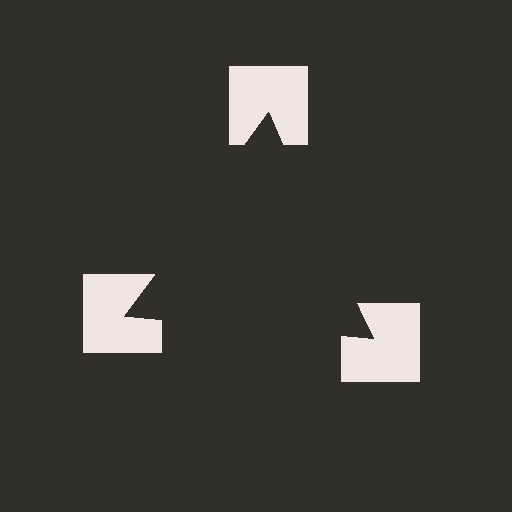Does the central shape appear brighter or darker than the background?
It typically appears slightly darker than the background, even though no actual brightness change is drawn.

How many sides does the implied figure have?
3 sides.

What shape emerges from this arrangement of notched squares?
An illusory triangle — its edges are inferred from the aligned wedge cuts in the notched squares, not physically drawn.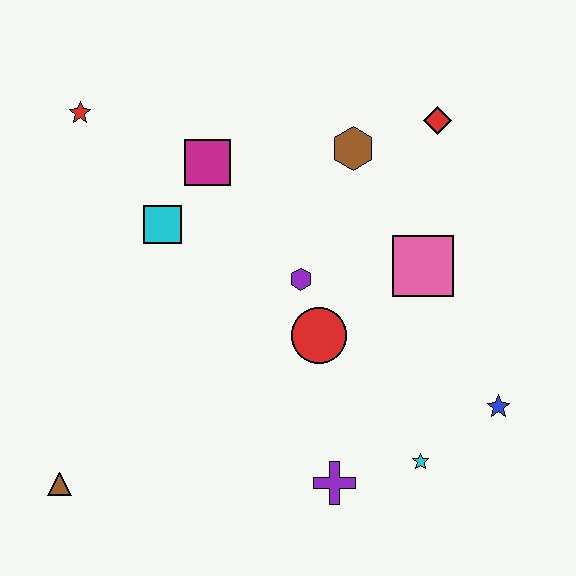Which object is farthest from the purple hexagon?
The brown triangle is farthest from the purple hexagon.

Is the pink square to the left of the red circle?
No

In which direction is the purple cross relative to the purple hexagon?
The purple cross is below the purple hexagon.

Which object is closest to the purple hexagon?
The red circle is closest to the purple hexagon.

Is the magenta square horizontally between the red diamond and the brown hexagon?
No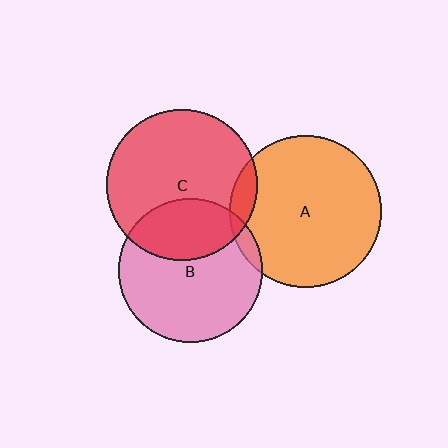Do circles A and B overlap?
Yes.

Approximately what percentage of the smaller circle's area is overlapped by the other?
Approximately 5%.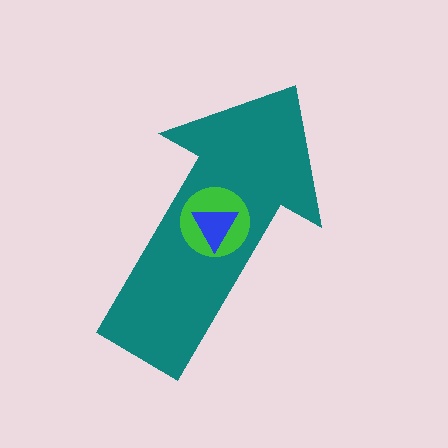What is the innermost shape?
The blue triangle.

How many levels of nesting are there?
3.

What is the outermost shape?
The teal arrow.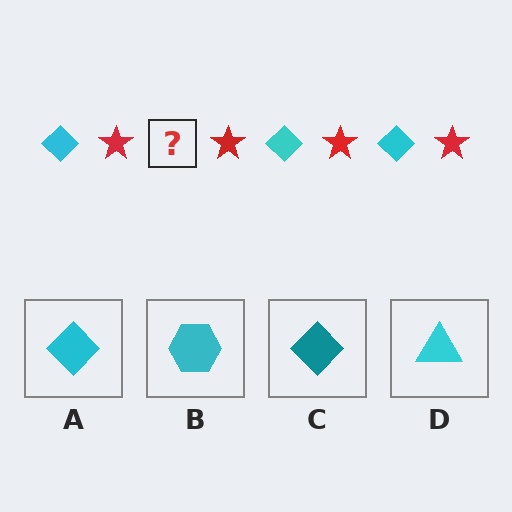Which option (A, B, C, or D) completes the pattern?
A.